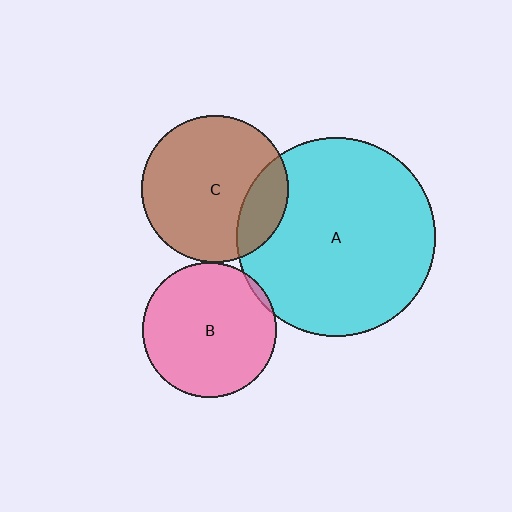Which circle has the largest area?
Circle A (cyan).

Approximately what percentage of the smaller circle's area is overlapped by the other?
Approximately 20%.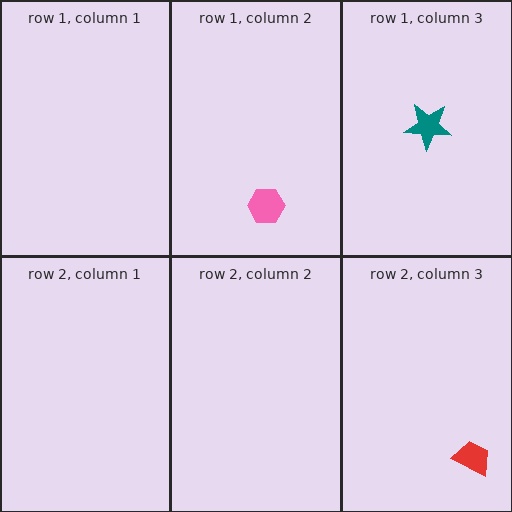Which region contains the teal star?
The row 1, column 3 region.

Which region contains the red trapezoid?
The row 2, column 3 region.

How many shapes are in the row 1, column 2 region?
1.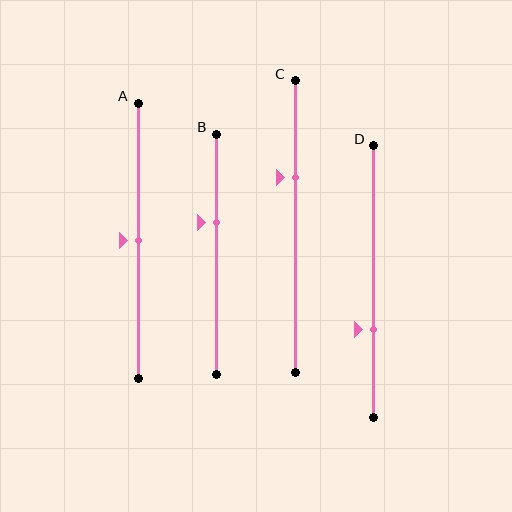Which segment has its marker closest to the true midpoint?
Segment A has its marker closest to the true midpoint.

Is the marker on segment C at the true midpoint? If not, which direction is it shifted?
No, the marker on segment C is shifted upward by about 17% of the segment length.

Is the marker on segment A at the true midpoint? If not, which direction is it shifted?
Yes, the marker on segment A is at the true midpoint.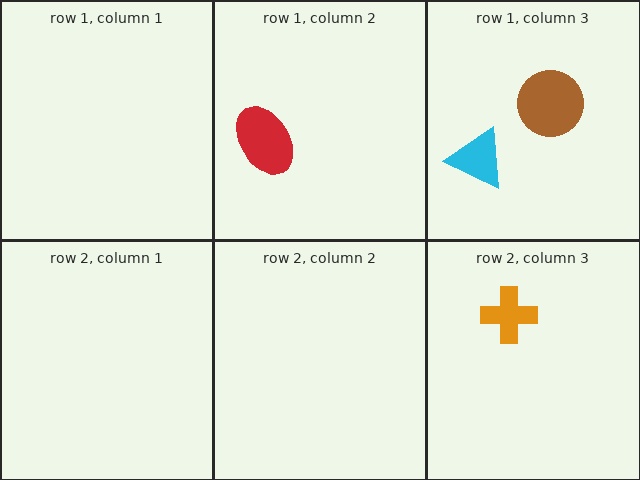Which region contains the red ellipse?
The row 1, column 2 region.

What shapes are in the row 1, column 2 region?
The red ellipse.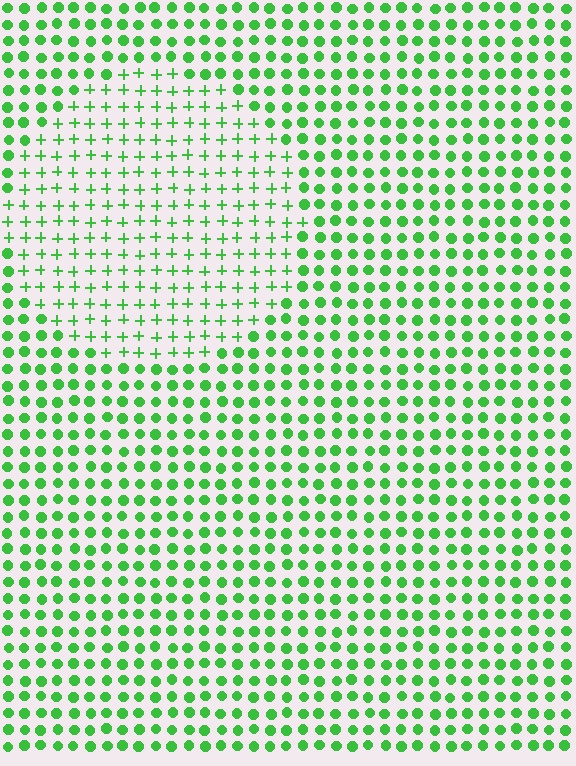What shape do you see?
I see a circle.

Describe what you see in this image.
The image is filled with small green elements arranged in a uniform grid. A circle-shaped region contains plus signs, while the surrounding area contains circles. The boundary is defined purely by the change in element shape.